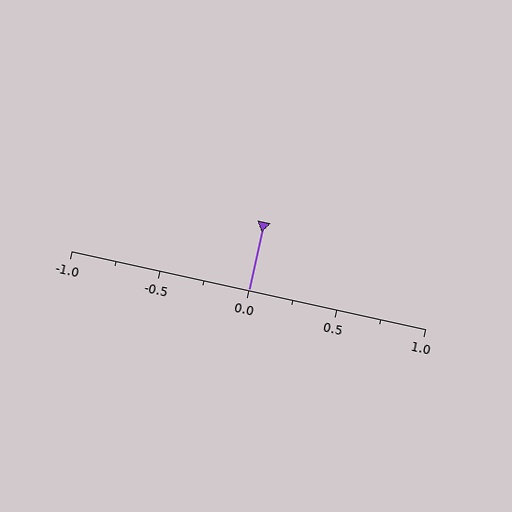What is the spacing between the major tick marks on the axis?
The major ticks are spaced 0.5 apart.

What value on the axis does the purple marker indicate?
The marker indicates approximately 0.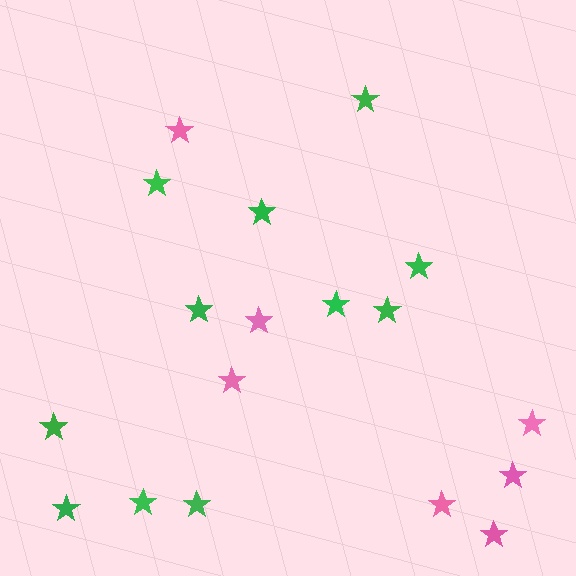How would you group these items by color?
There are 2 groups: one group of green stars (11) and one group of pink stars (7).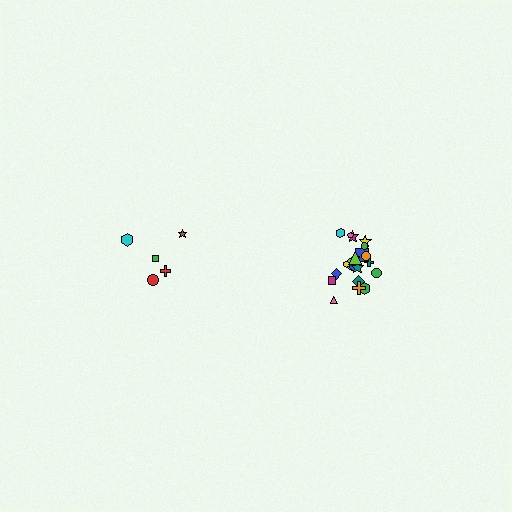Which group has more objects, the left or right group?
The right group.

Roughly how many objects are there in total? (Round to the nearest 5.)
Roughly 25 objects in total.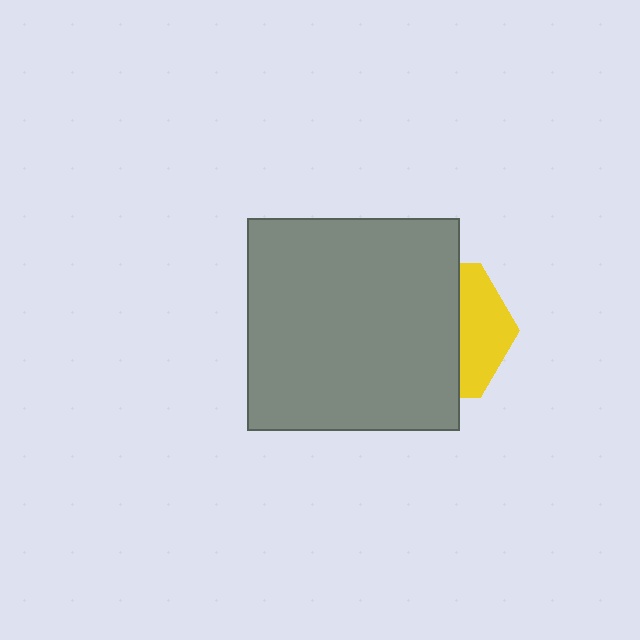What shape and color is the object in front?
The object in front is a gray square.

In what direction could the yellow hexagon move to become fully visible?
The yellow hexagon could move right. That would shift it out from behind the gray square entirely.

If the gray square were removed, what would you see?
You would see the complete yellow hexagon.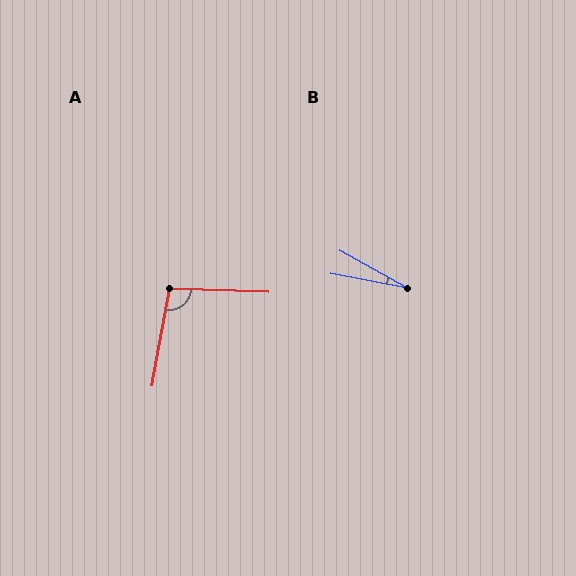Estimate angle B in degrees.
Approximately 18 degrees.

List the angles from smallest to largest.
B (18°), A (98°).